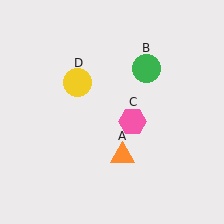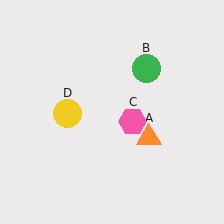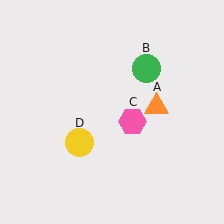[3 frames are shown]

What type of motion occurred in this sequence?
The orange triangle (object A), yellow circle (object D) rotated counterclockwise around the center of the scene.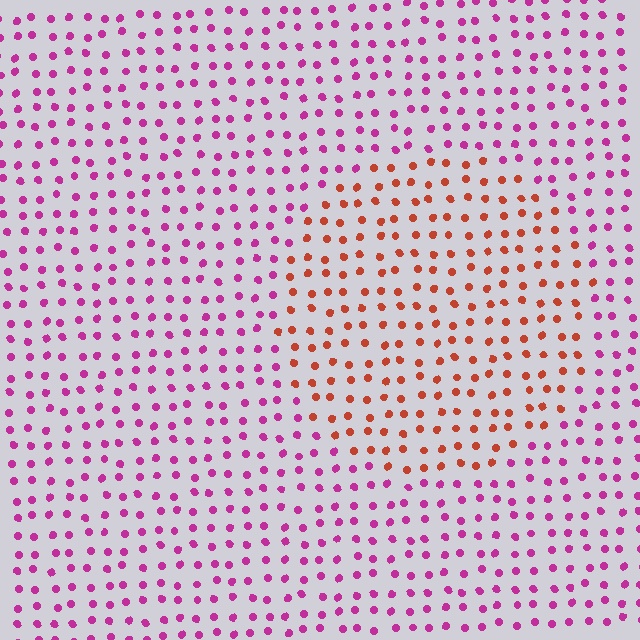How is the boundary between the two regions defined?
The boundary is defined purely by a slight shift in hue (about 53 degrees). Spacing, size, and orientation are identical on both sides.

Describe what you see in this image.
The image is filled with small magenta elements in a uniform arrangement. A circle-shaped region is visible where the elements are tinted to a slightly different hue, forming a subtle color boundary.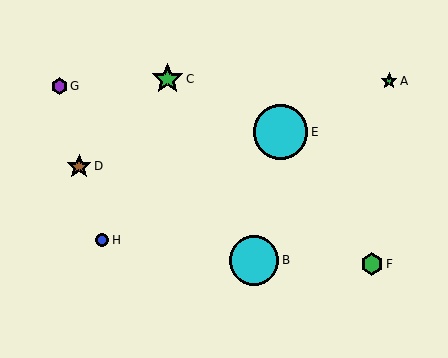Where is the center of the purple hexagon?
The center of the purple hexagon is at (59, 86).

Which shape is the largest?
The cyan circle (labeled E) is the largest.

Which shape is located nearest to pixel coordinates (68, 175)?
The brown star (labeled D) at (79, 166) is nearest to that location.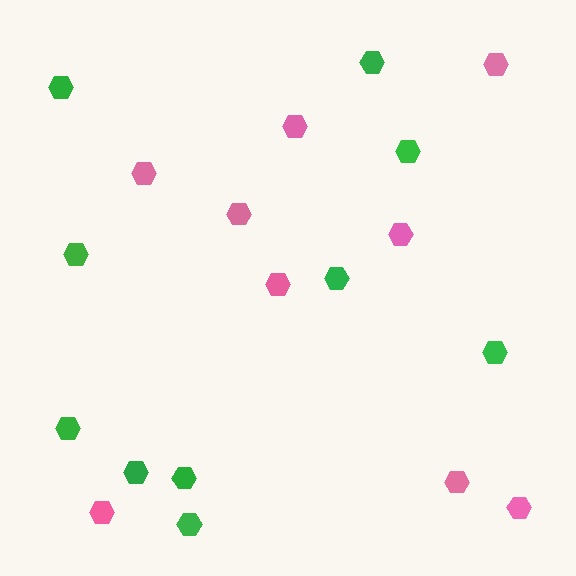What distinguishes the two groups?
There are 2 groups: one group of pink hexagons (9) and one group of green hexagons (10).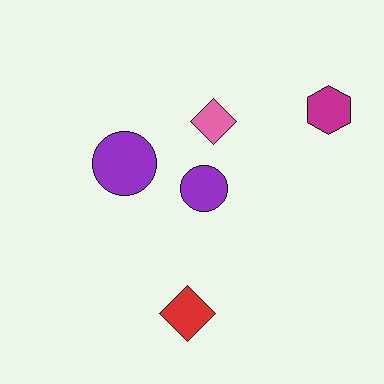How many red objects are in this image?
There is 1 red object.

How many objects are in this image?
There are 5 objects.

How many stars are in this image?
There are no stars.